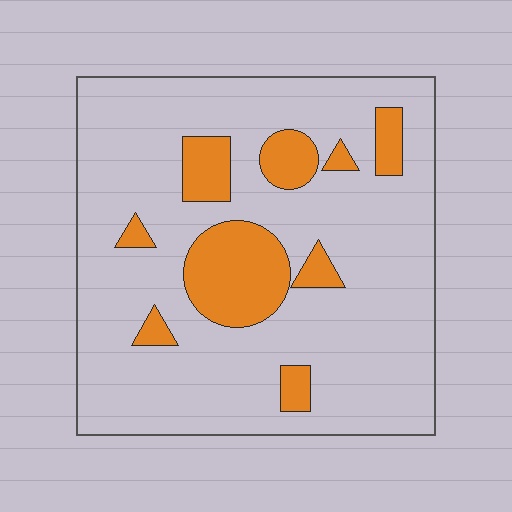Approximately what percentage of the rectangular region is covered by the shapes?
Approximately 15%.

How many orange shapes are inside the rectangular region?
9.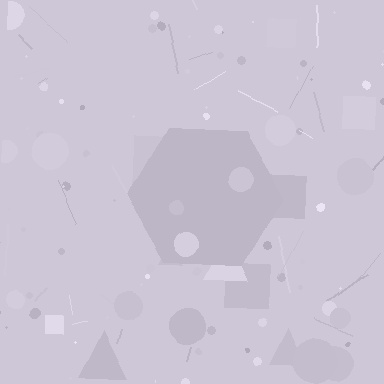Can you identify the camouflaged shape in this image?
The camouflaged shape is a hexagon.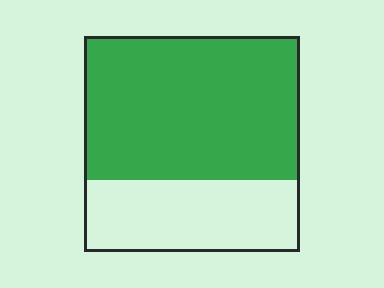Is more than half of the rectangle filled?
Yes.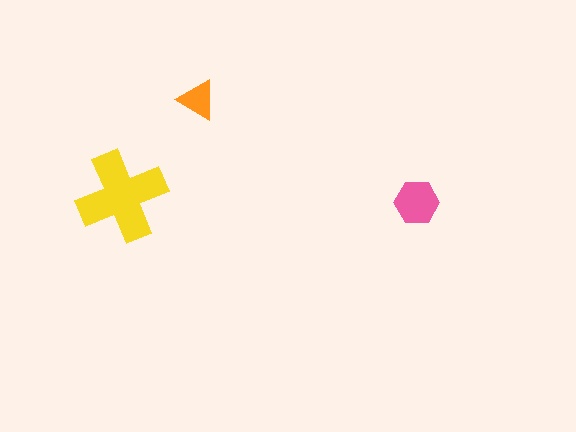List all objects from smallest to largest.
The orange triangle, the pink hexagon, the yellow cross.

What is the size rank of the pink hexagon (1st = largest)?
2nd.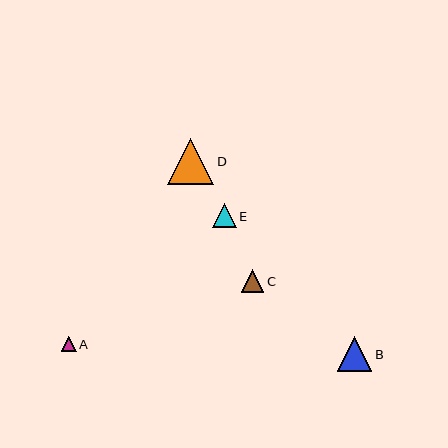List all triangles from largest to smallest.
From largest to smallest: D, B, E, C, A.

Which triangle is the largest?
Triangle D is the largest with a size of approximately 46 pixels.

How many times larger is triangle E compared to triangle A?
Triangle E is approximately 1.6 times the size of triangle A.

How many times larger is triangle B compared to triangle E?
Triangle B is approximately 1.5 times the size of triangle E.